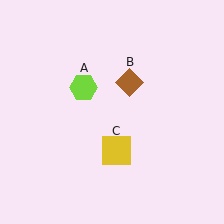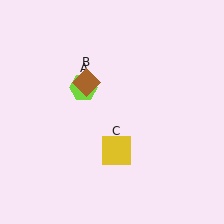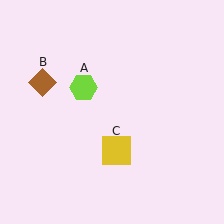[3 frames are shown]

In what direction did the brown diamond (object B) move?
The brown diamond (object B) moved left.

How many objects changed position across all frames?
1 object changed position: brown diamond (object B).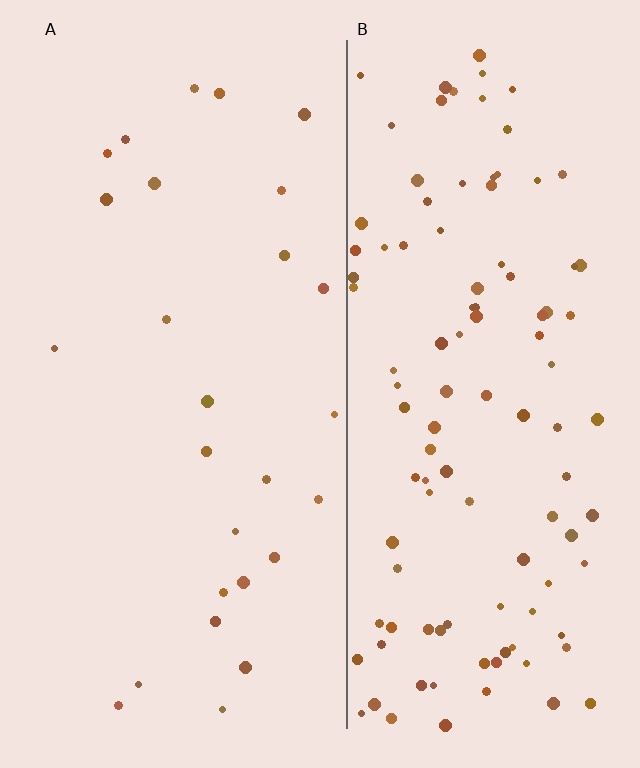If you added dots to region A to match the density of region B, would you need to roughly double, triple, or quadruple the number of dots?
Approximately quadruple.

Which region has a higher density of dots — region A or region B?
B (the right).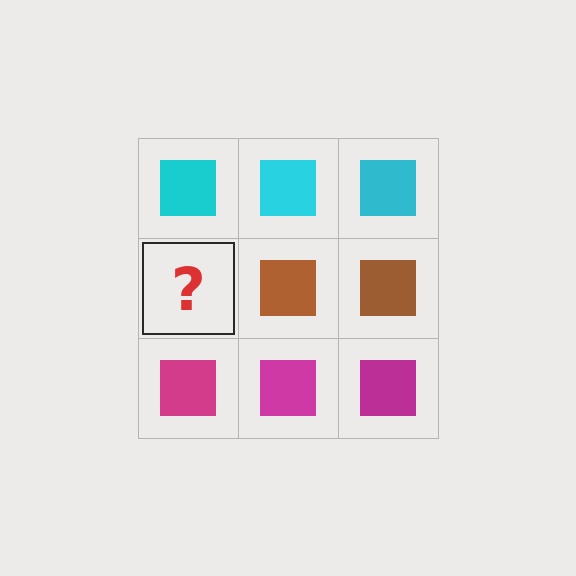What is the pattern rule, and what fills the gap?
The rule is that each row has a consistent color. The gap should be filled with a brown square.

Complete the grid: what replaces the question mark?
The question mark should be replaced with a brown square.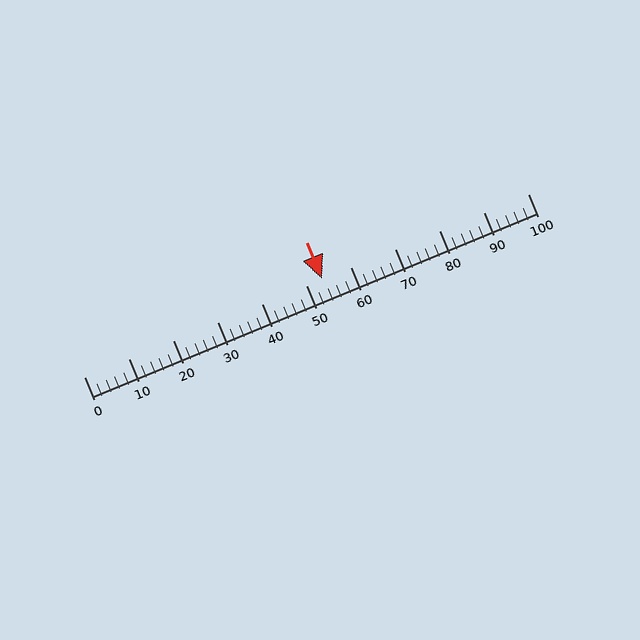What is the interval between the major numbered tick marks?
The major tick marks are spaced 10 units apart.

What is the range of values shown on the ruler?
The ruler shows values from 0 to 100.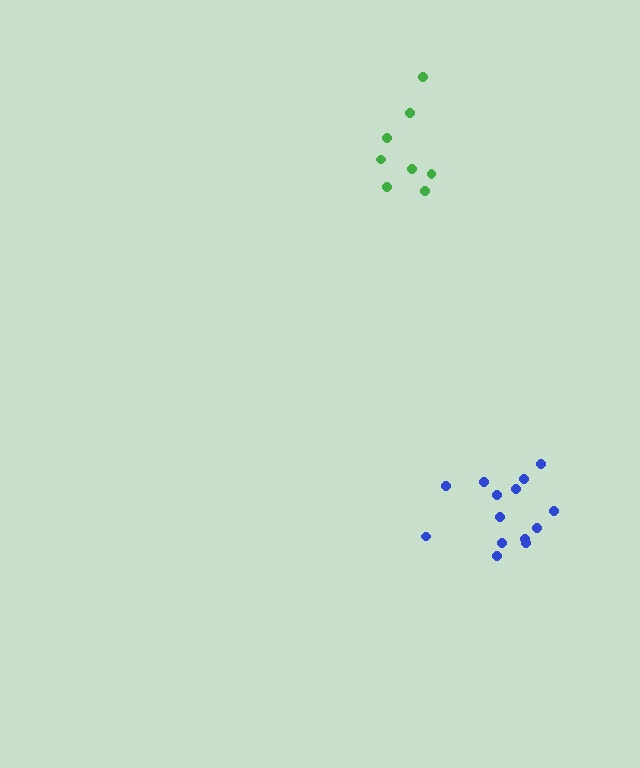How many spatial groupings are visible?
There are 2 spatial groupings.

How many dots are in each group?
Group 1: 14 dots, Group 2: 8 dots (22 total).